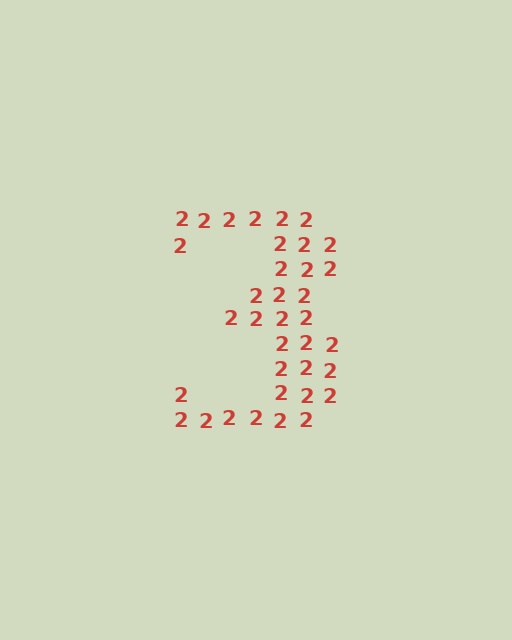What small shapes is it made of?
It is made of small digit 2's.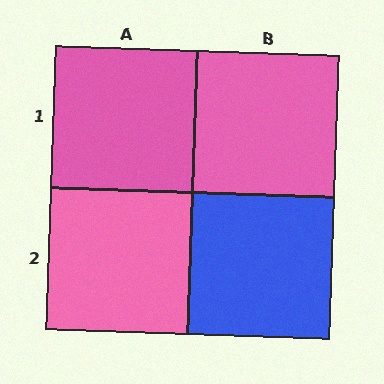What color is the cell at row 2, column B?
Blue.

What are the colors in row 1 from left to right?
Pink, pink.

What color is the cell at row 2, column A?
Pink.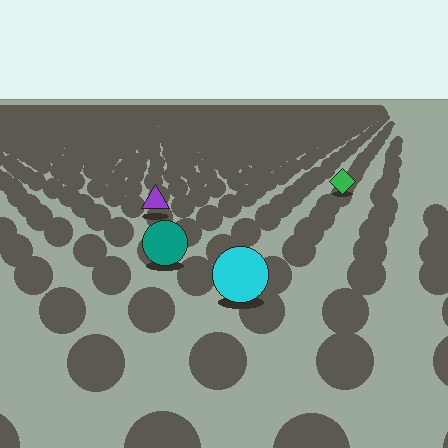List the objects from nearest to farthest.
From nearest to farthest: the cyan circle, the teal circle, the purple triangle, the green diamond.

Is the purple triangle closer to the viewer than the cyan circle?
No. The cyan circle is closer — you can tell from the texture gradient: the ground texture is coarser near it.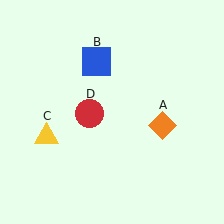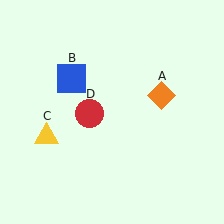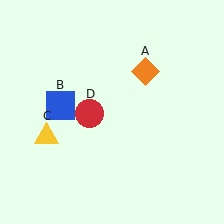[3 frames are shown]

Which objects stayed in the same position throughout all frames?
Yellow triangle (object C) and red circle (object D) remained stationary.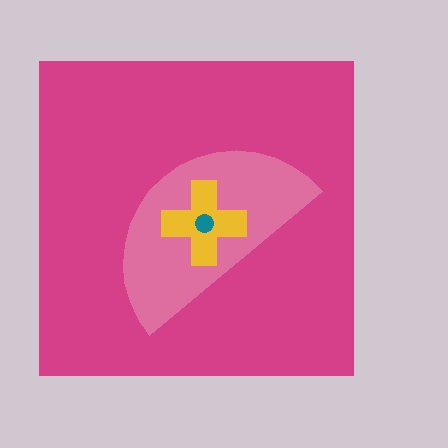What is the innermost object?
The teal circle.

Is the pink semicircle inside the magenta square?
Yes.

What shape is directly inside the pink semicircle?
The yellow cross.